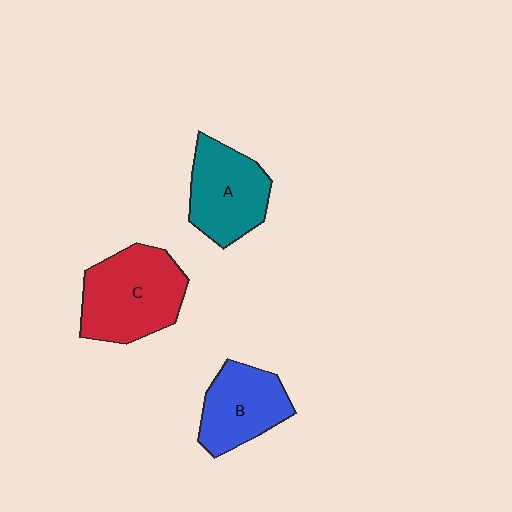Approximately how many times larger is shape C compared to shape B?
Approximately 1.4 times.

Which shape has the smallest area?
Shape B (blue).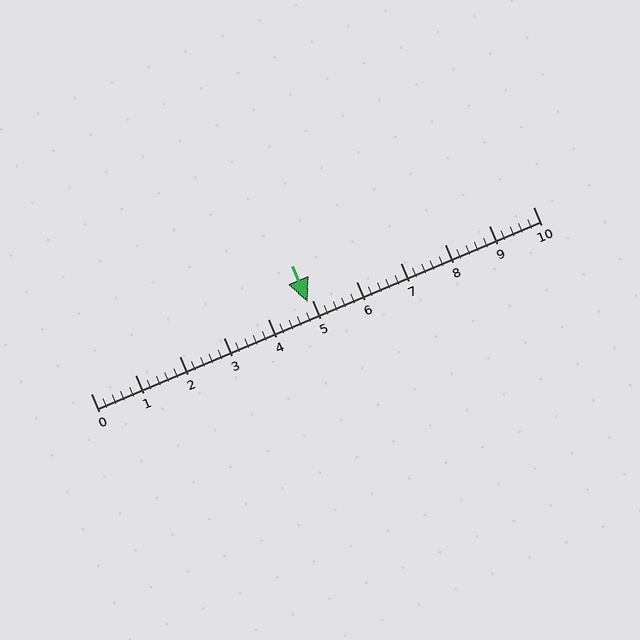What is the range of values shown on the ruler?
The ruler shows values from 0 to 10.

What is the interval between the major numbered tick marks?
The major tick marks are spaced 1 units apart.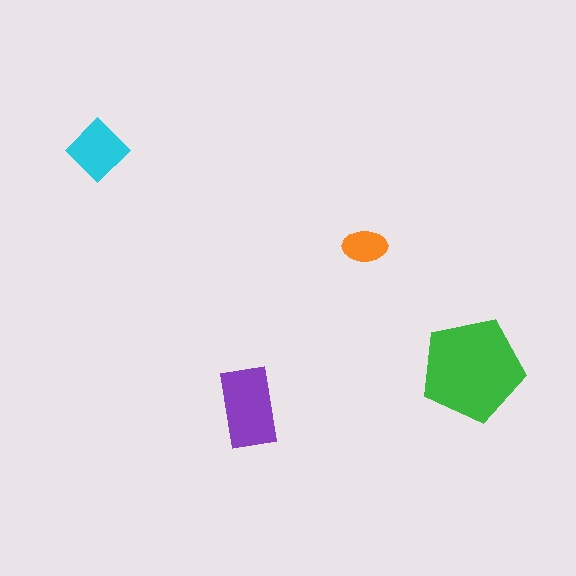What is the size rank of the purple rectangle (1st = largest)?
2nd.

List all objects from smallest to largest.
The orange ellipse, the cyan diamond, the purple rectangle, the green pentagon.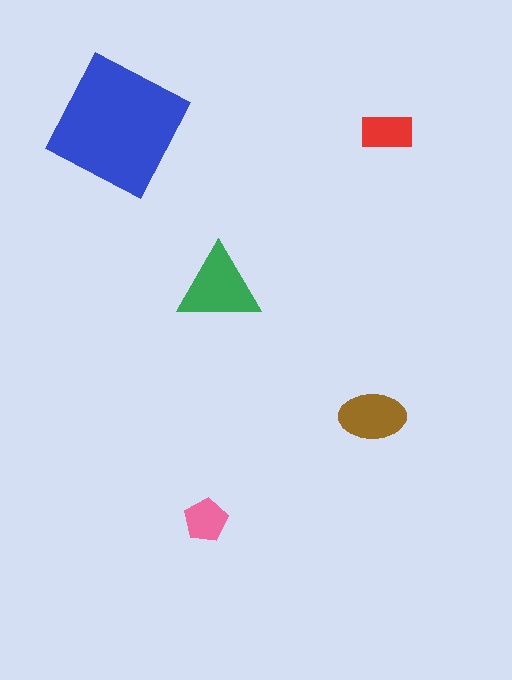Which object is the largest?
The blue square.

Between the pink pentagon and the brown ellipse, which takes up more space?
The brown ellipse.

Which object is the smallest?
The pink pentagon.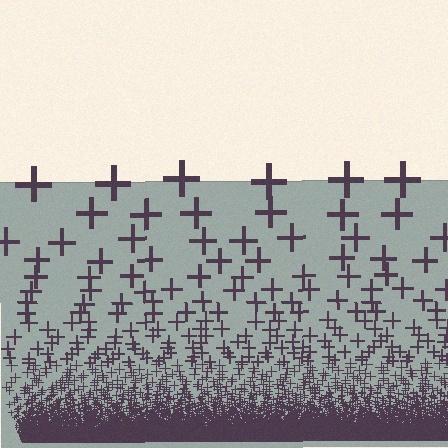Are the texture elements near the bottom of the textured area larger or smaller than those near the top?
Smaller. The gradient is inverted — elements near the bottom are smaller and denser.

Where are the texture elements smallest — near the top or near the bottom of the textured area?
Near the bottom.